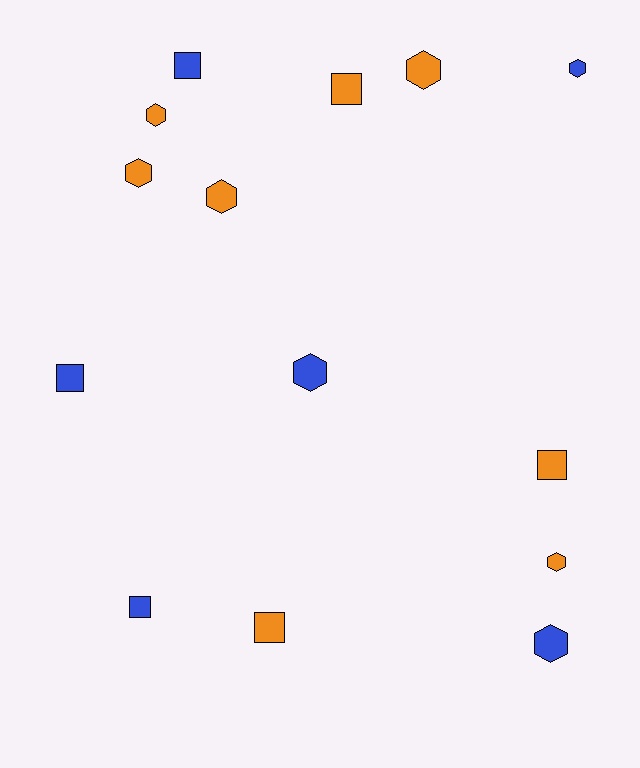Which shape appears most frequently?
Hexagon, with 8 objects.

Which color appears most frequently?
Orange, with 8 objects.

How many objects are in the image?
There are 14 objects.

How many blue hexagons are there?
There are 3 blue hexagons.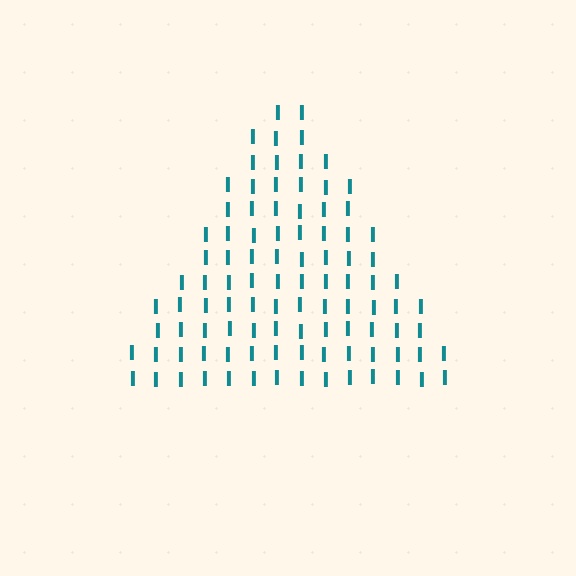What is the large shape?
The large shape is a triangle.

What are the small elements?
The small elements are letter I's.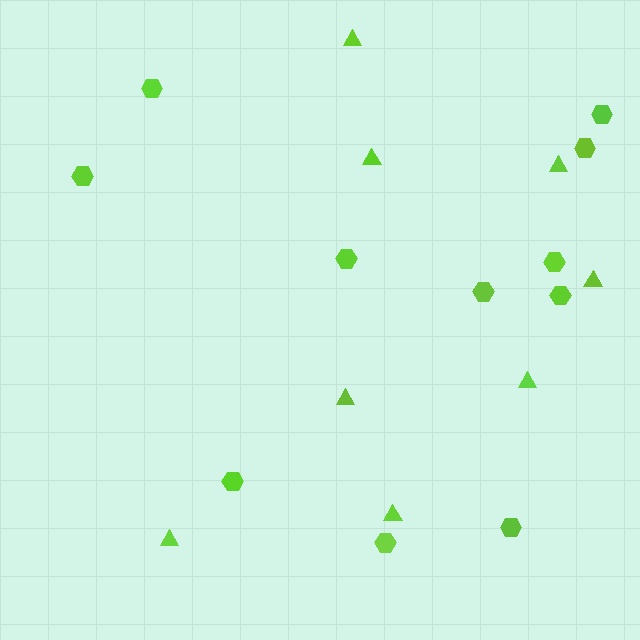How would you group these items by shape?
There are 2 groups: one group of hexagons (11) and one group of triangles (8).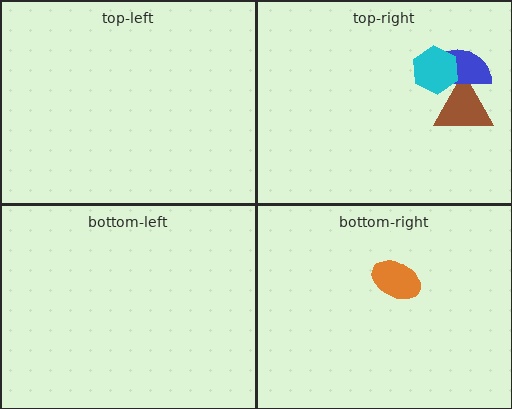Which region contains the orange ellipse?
The bottom-right region.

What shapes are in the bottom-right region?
The orange ellipse.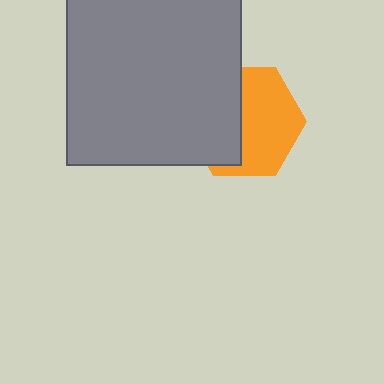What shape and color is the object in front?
The object in front is a gray square.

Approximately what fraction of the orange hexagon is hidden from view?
Roughly 44% of the orange hexagon is hidden behind the gray square.